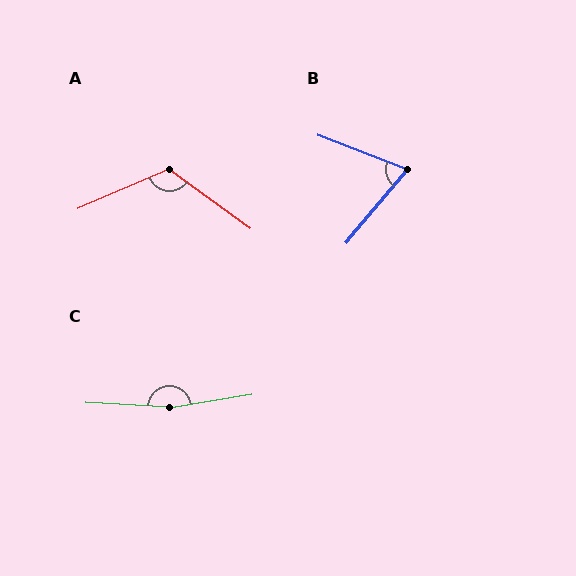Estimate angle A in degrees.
Approximately 121 degrees.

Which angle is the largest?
C, at approximately 168 degrees.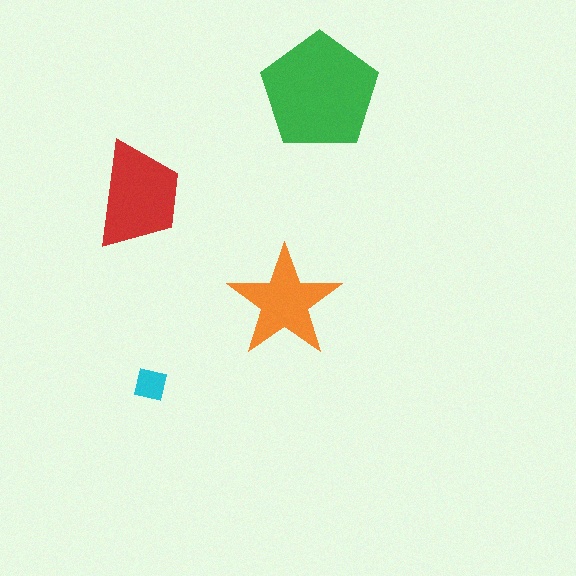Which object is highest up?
The green pentagon is topmost.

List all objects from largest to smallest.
The green pentagon, the red trapezoid, the orange star, the cyan square.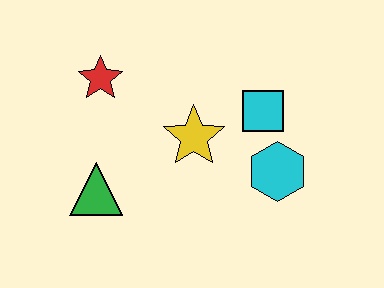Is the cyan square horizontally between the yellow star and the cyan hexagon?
Yes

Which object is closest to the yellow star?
The cyan square is closest to the yellow star.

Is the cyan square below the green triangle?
No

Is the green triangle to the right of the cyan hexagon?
No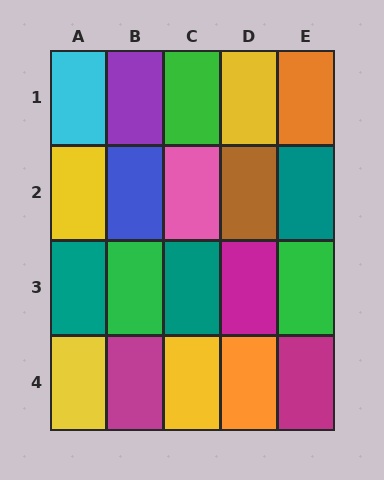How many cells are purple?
1 cell is purple.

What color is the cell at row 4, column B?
Magenta.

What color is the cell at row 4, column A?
Yellow.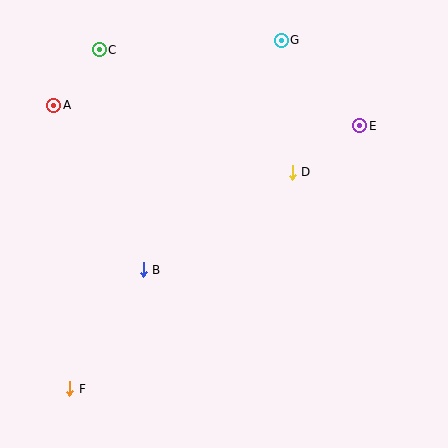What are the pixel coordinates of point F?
Point F is at (70, 389).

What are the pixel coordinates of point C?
Point C is at (99, 50).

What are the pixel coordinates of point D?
Point D is at (292, 172).